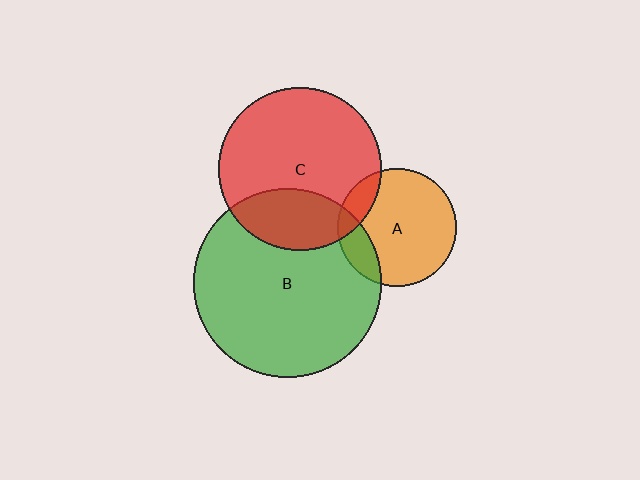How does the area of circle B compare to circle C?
Approximately 1.3 times.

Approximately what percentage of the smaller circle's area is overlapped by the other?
Approximately 25%.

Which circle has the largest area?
Circle B (green).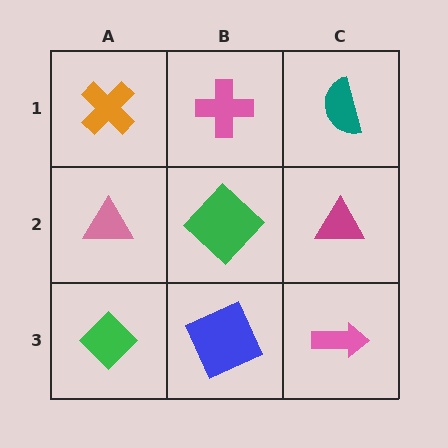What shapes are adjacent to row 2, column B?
A pink cross (row 1, column B), a blue square (row 3, column B), a pink triangle (row 2, column A), a magenta triangle (row 2, column C).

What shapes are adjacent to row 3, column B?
A green diamond (row 2, column B), a green diamond (row 3, column A), a pink arrow (row 3, column C).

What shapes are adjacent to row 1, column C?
A magenta triangle (row 2, column C), a pink cross (row 1, column B).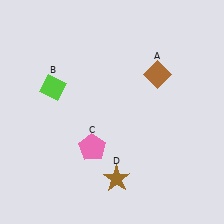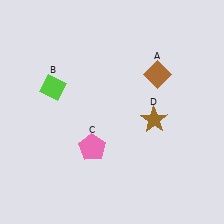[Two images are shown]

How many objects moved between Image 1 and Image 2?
1 object moved between the two images.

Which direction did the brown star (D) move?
The brown star (D) moved up.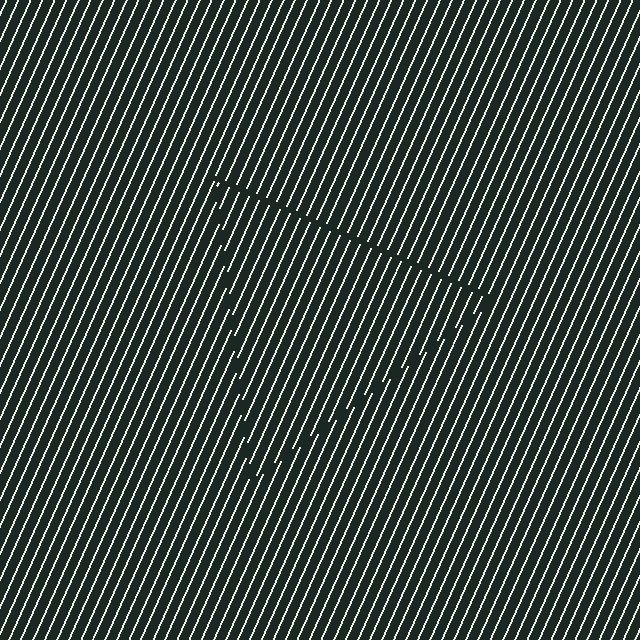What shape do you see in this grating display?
An illusory triangle. The interior of the shape contains the same grating, shifted by half a period — the contour is defined by the phase discontinuity where line-ends from the inner and outer gratings abut.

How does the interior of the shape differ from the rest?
The interior of the shape contains the same grating, shifted by half a period — the contour is defined by the phase discontinuity where line-ends from the inner and outer gratings abut.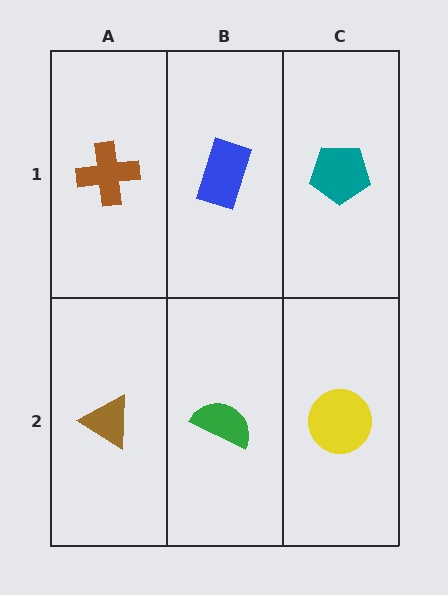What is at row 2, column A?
A brown triangle.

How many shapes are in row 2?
3 shapes.